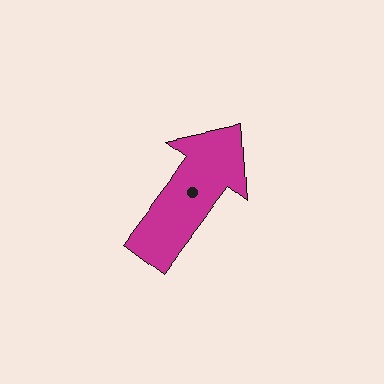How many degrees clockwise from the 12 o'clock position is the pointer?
Approximately 37 degrees.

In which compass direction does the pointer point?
Northeast.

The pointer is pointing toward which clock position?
Roughly 1 o'clock.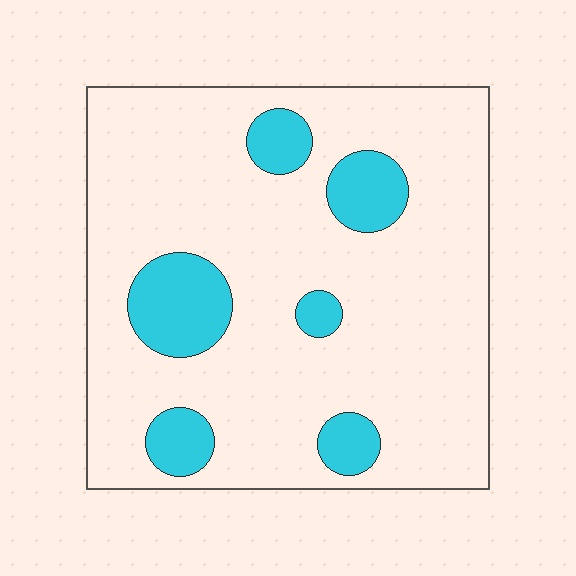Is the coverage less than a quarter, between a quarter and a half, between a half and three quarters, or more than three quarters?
Less than a quarter.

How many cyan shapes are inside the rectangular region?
6.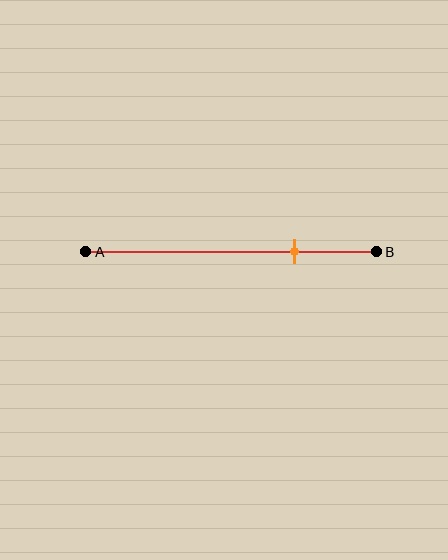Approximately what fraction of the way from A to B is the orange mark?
The orange mark is approximately 70% of the way from A to B.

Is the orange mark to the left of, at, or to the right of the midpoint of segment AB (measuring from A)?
The orange mark is to the right of the midpoint of segment AB.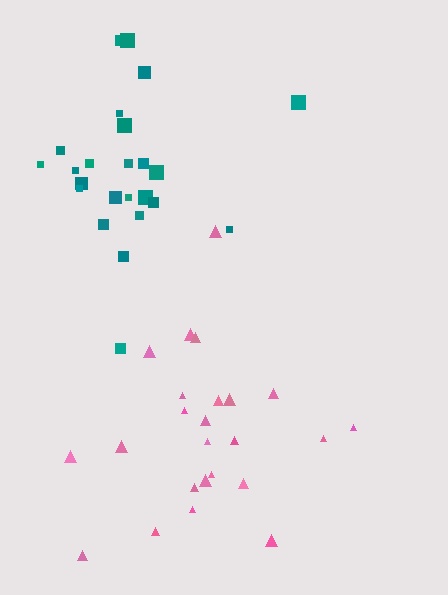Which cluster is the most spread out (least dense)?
Pink.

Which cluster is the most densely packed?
Teal.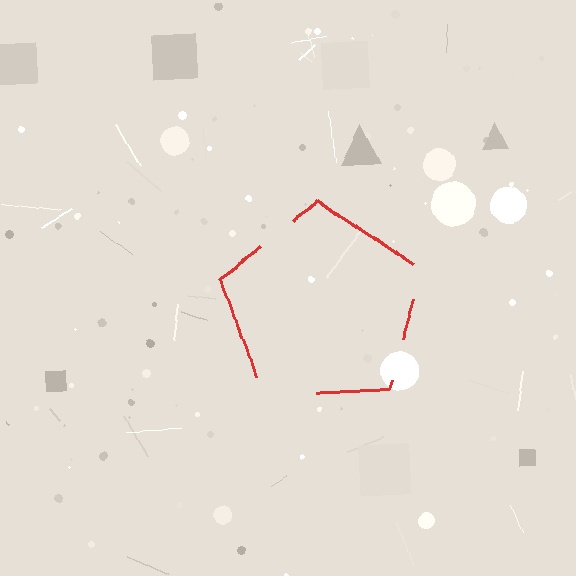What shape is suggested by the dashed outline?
The dashed outline suggests a pentagon.